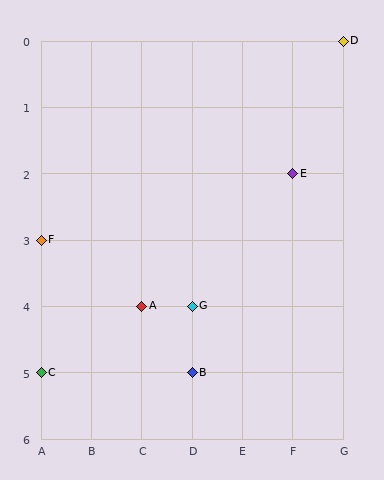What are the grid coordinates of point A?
Point A is at grid coordinates (C, 4).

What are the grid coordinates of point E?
Point E is at grid coordinates (F, 2).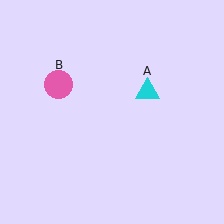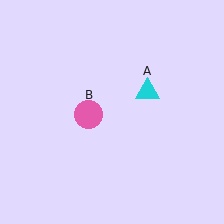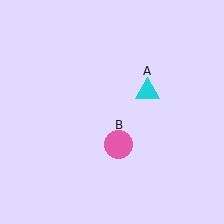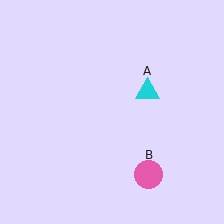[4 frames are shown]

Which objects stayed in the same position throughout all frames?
Cyan triangle (object A) remained stationary.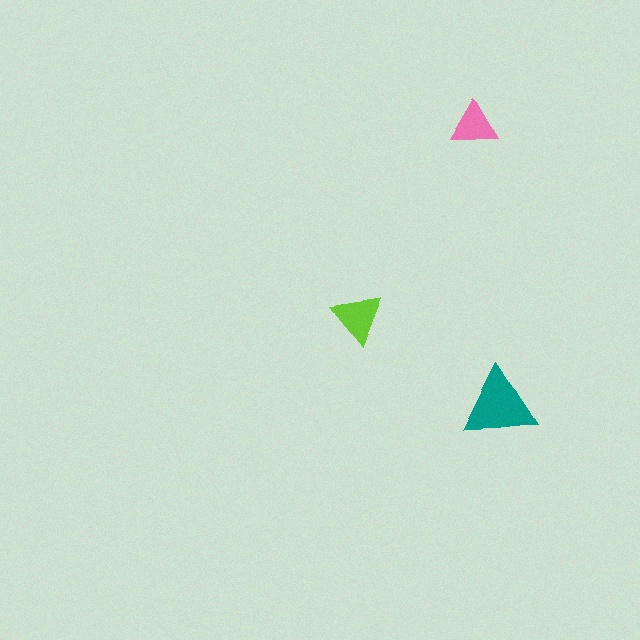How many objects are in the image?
There are 3 objects in the image.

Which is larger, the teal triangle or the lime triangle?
The teal one.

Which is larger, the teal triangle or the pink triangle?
The teal one.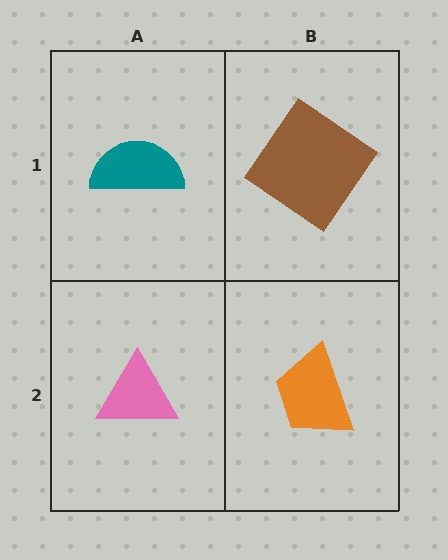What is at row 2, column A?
A pink triangle.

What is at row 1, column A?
A teal semicircle.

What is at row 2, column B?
An orange trapezoid.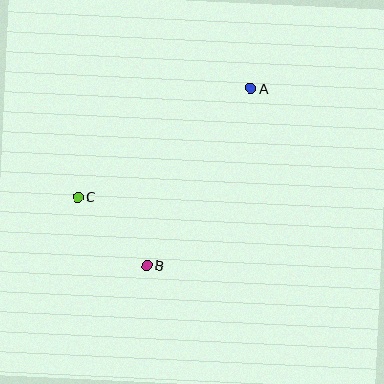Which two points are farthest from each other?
Points A and B are farthest from each other.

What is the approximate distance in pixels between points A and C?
The distance between A and C is approximately 204 pixels.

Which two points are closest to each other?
Points B and C are closest to each other.